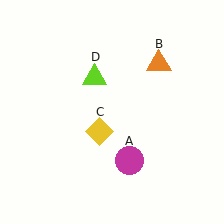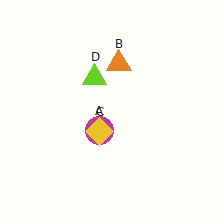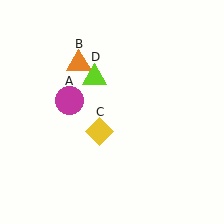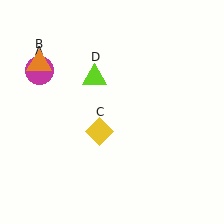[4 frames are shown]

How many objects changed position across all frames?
2 objects changed position: magenta circle (object A), orange triangle (object B).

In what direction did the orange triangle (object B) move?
The orange triangle (object B) moved left.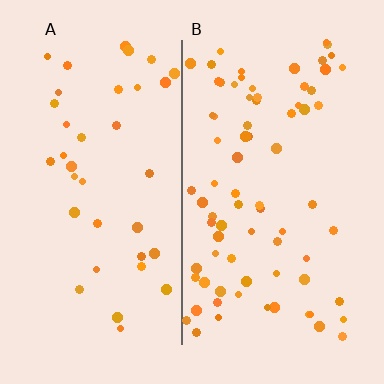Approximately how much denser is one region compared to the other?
Approximately 2.0× — region B over region A.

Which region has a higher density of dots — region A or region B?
B (the right).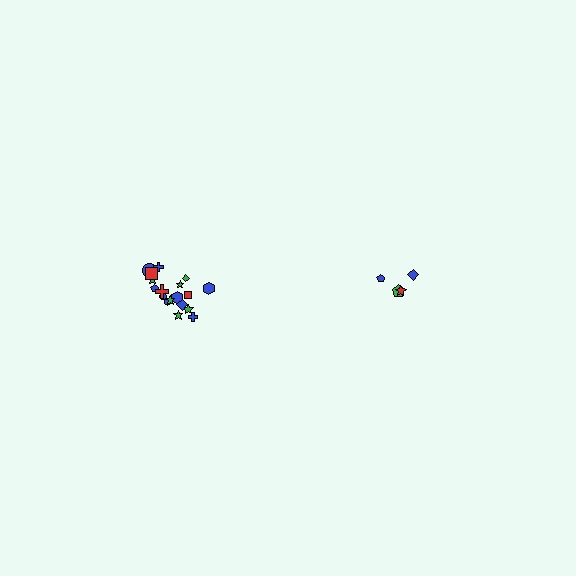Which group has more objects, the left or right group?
The left group.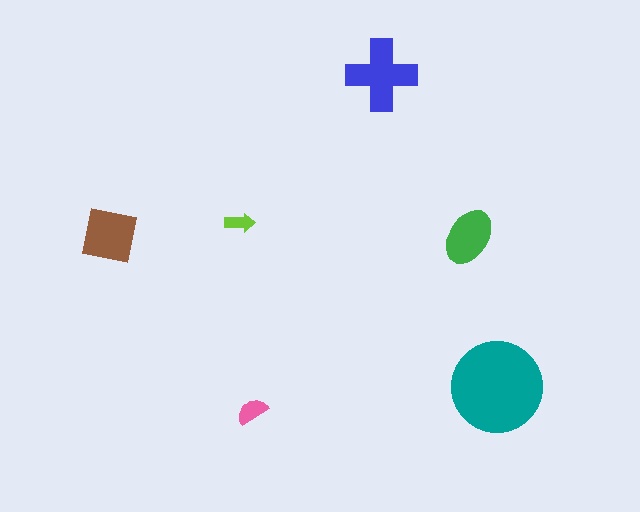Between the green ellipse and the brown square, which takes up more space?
The brown square.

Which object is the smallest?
The lime arrow.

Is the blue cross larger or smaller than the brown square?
Larger.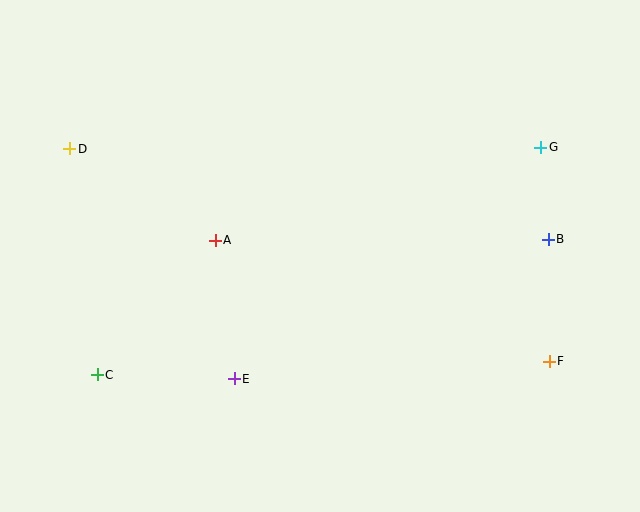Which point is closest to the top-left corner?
Point D is closest to the top-left corner.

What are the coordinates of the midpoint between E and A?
The midpoint between E and A is at (225, 309).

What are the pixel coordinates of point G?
Point G is at (541, 147).